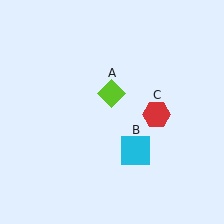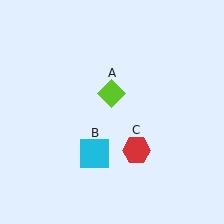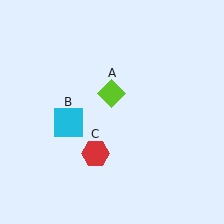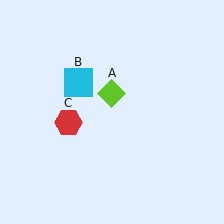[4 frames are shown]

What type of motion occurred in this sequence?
The cyan square (object B), red hexagon (object C) rotated clockwise around the center of the scene.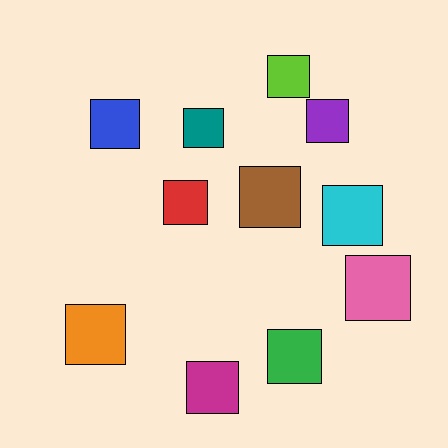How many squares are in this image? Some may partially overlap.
There are 11 squares.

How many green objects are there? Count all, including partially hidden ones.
There is 1 green object.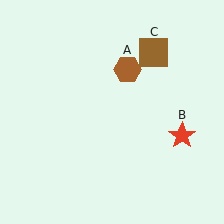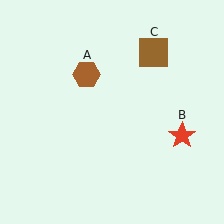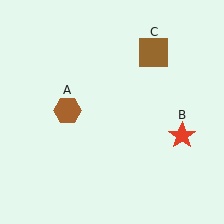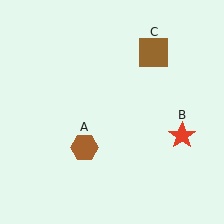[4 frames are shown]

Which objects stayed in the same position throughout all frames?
Red star (object B) and brown square (object C) remained stationary.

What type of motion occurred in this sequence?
The brown hexagon (object A) rotated counterclockwise around the center of the scene.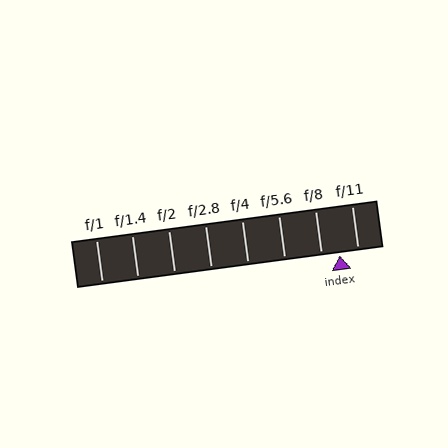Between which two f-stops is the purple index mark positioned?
The index mark is between f/8 and f/11.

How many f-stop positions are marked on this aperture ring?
There are 8 f-stop positions marked.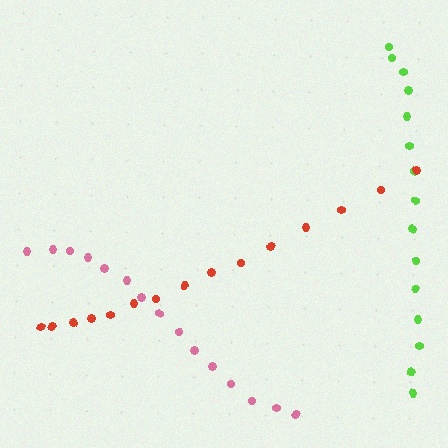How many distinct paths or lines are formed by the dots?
There are 3 distinct paths.